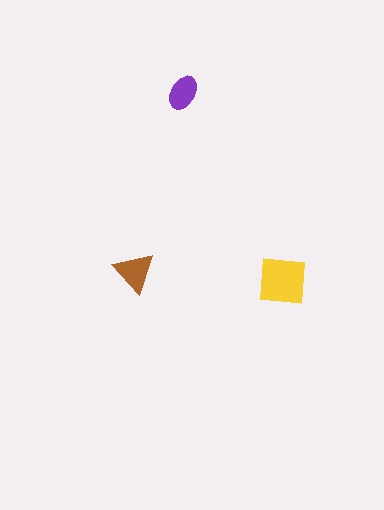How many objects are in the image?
There are 3 objects in the image.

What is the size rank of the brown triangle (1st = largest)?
2nd.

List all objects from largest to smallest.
The yellow square, the brown triangle, the purple ellipse.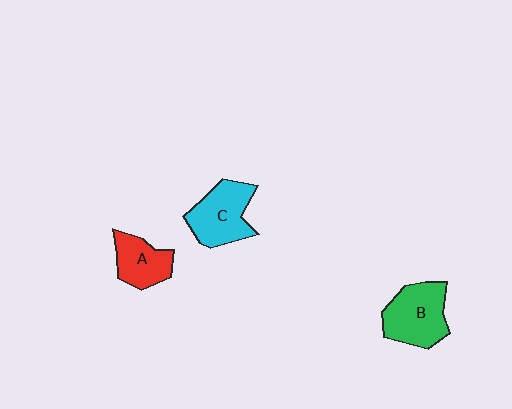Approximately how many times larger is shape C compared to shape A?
Approximately 1.4 times.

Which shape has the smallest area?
Shape A (red).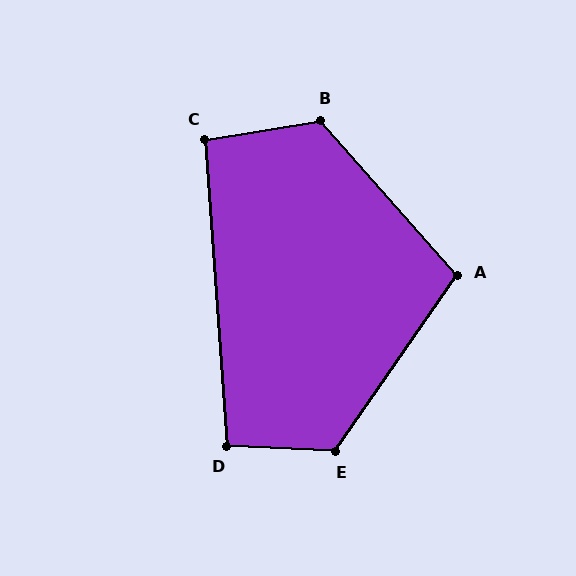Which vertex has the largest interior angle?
B, at approximately 122 degrees.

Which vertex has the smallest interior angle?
C, at approximately 95 degrees.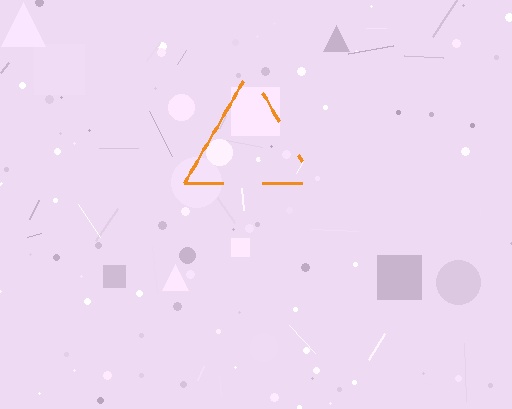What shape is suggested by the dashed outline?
The dashed outline suggests a triangle.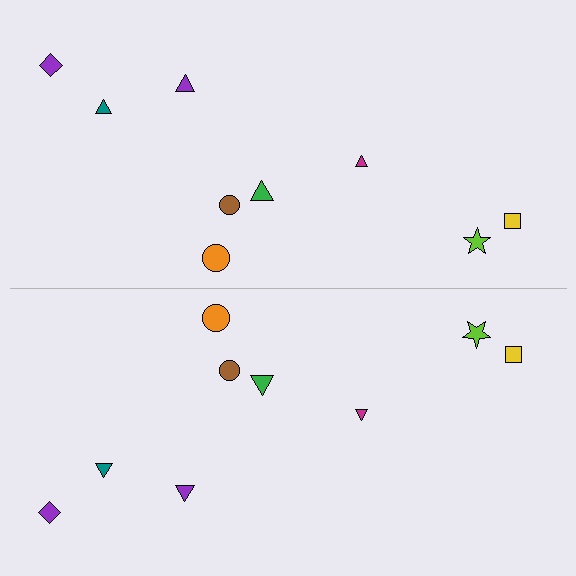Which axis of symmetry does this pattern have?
The pattern has a horizontal axis of symmetry running through the center of the image.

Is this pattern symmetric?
Yes, this pattern has bilateral (reflection) symmetry.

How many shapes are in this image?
There are 18 shapes in this image.